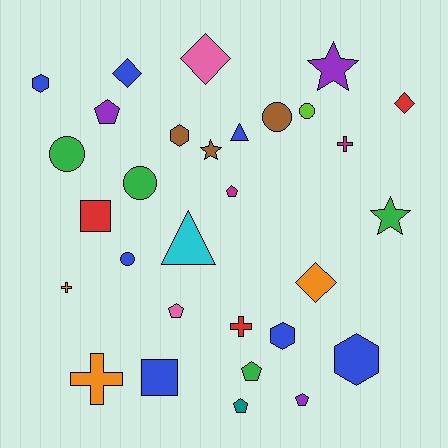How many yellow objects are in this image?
There are no yellow objects.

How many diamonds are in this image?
There are 4 diamonds.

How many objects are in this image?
There are 30 objects.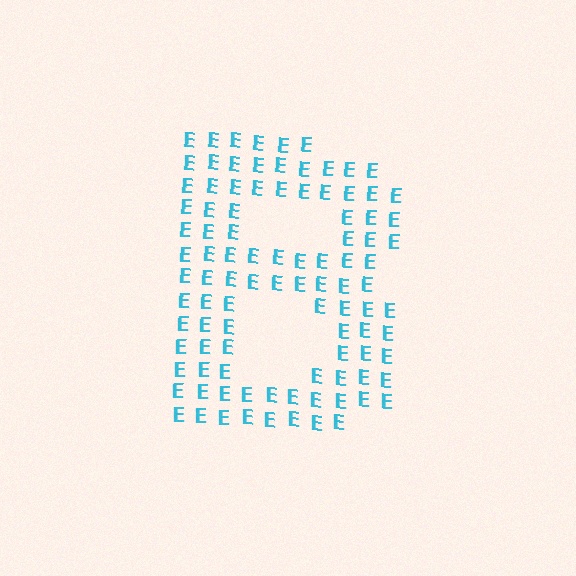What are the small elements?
The small elements are letter E's.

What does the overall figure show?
The overall figure shows the letter B.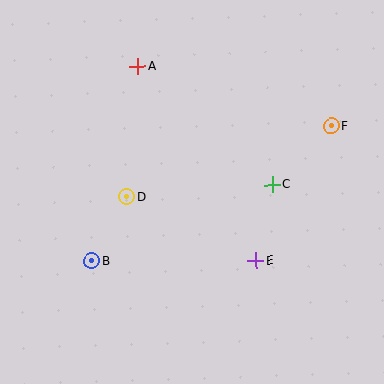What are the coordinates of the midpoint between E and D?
The midpoint between E and D is at (191, 229).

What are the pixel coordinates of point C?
Point C is at (272, 184).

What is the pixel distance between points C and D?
The distance between C and D is 146 pixels.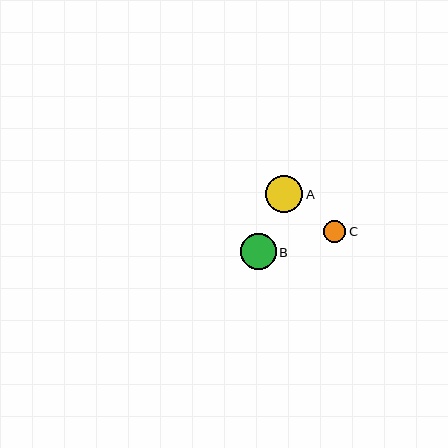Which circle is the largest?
Circle A is the largest with a size of approximately 37 pixels.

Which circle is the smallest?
Circle C is the smallest with a size of approximately 23 pixels.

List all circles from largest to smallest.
From largest to smallest: A, B, C.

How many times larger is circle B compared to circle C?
Circle B is approximately 1.6 times the size of circle C.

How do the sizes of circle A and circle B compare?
Circle A and circle B are approximately the same size.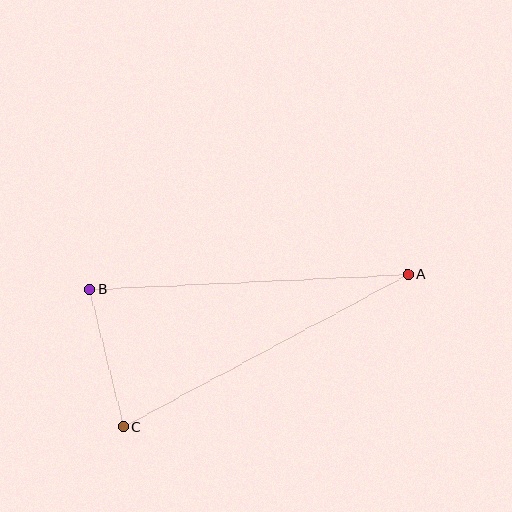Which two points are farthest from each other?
Points A and C are farthest from each other.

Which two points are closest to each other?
Points B and C are closest to each other.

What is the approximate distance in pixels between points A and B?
The distance between A and B is approximately 318 pixels.